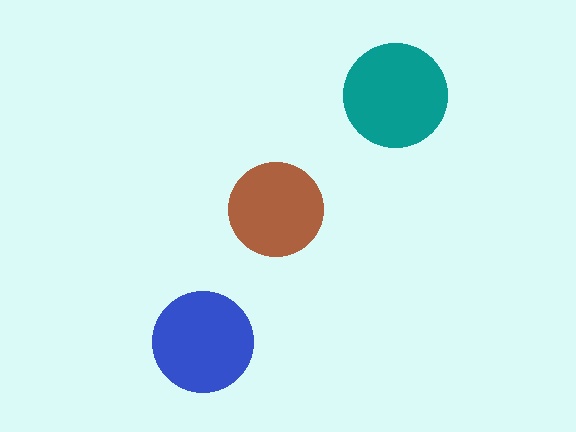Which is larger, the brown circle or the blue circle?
The blue one.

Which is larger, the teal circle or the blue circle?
The teal one.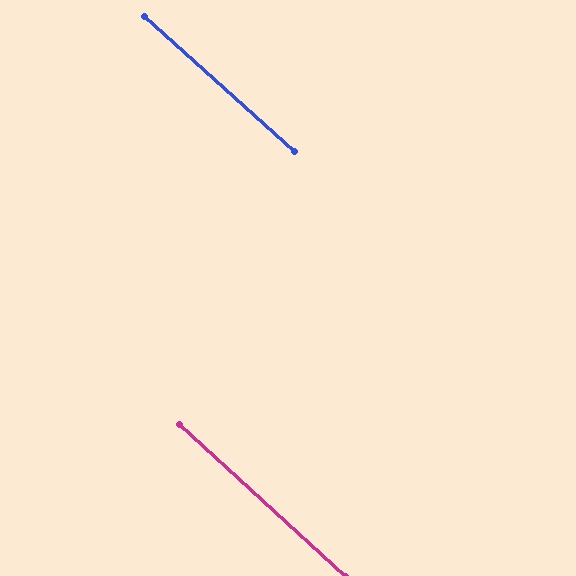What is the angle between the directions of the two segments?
Approximately 1 degree.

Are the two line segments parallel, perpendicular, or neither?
Parallel — their directions differ by only 0.6°.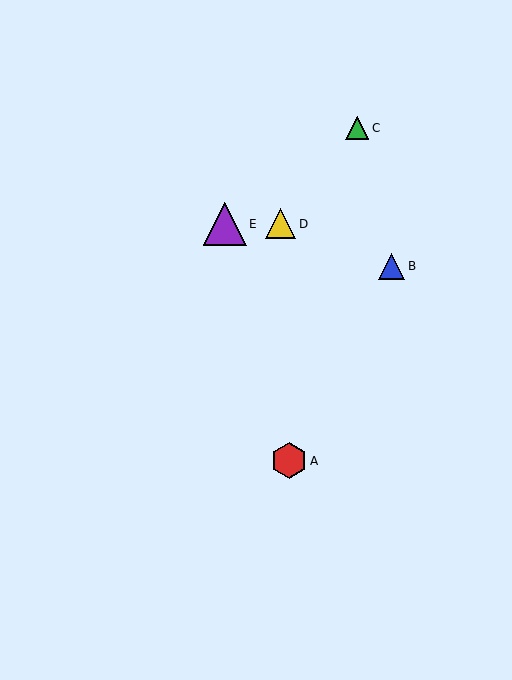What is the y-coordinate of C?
Object C is at y≈128.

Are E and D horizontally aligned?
Yes, both are at y≈224.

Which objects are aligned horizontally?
Objects D, E are aligned horizontally.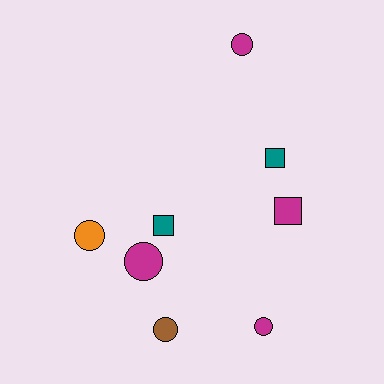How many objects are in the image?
There are 8 objects.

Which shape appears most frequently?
Circle, with 5 objects.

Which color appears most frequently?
Magenta, with 4 objects.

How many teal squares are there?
There are 2 teal squares.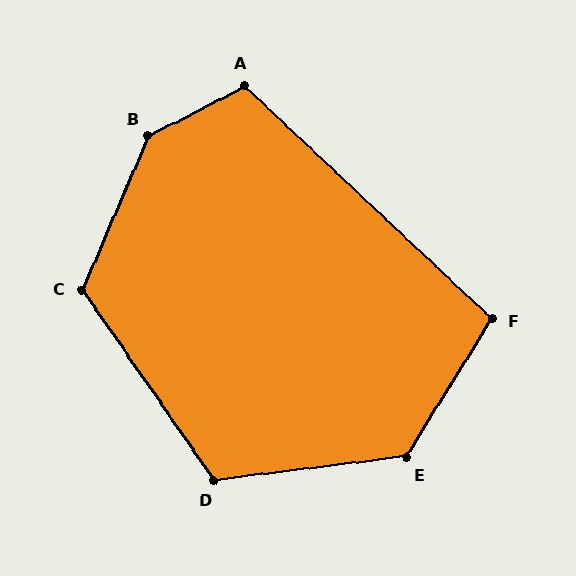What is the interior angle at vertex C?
Approximately 122 degrees (obtuse).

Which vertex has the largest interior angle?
B, at approximately 141 degrees.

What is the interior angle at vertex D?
Approximately 118 degrees (obtuse).